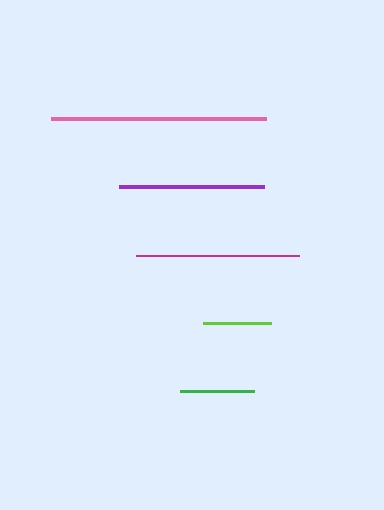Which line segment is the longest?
The pink line is the longest at approximately 215 pixels.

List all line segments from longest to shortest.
From longest to shortest: pink, magenta, purple, green, lime.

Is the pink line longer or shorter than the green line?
The pink line is longer than the green line.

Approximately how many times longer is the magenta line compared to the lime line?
The magenta line is approximately 2.4 times the length of the lime line.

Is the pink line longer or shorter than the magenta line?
The pink line is longer than the magenta line.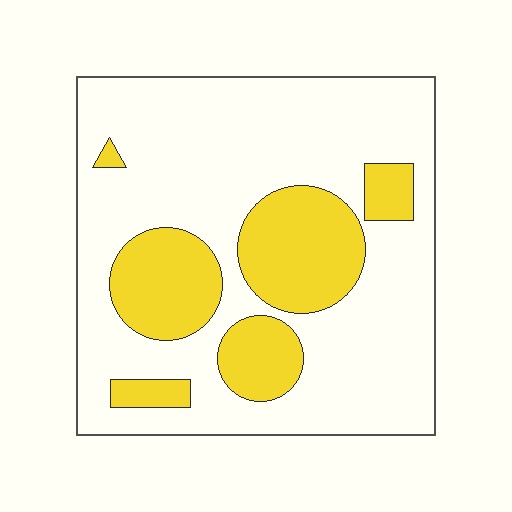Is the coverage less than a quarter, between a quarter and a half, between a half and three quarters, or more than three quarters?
Between a quarter and a half.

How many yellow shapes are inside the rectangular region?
6.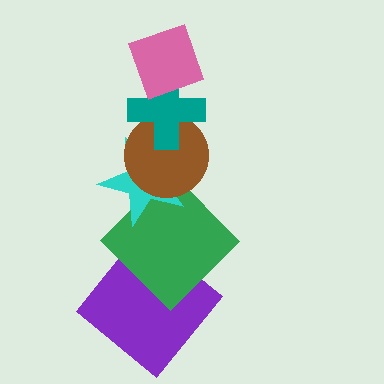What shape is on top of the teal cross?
The pink diamond is on top of the teal cross.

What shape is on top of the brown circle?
The teal cross is on top of the brown circle.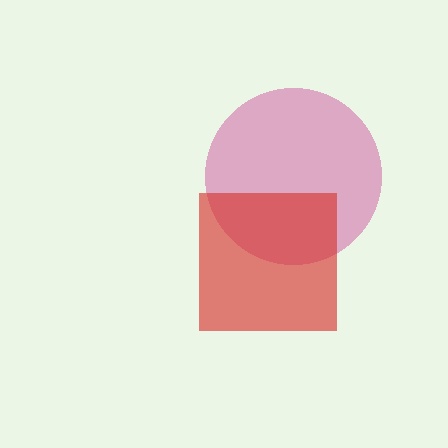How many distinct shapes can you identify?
There are 2 distinct shapes: a magenta circle, a red square.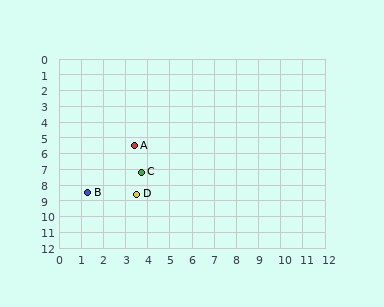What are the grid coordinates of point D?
Point D is at approximately (3.5, 8.6).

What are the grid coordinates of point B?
Point B is at approximately (1.3, 8.5).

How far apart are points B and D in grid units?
Points B and D are about 2.2 grid units apart.